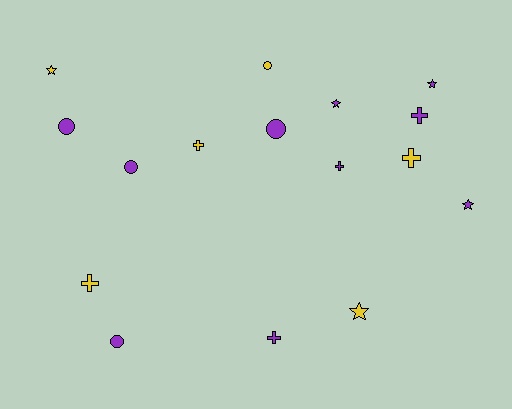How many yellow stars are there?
There are 2 yellow stars.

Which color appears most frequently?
Purple, with 10 objects.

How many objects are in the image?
There are 16 objects.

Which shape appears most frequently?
Cross, with 6 objects.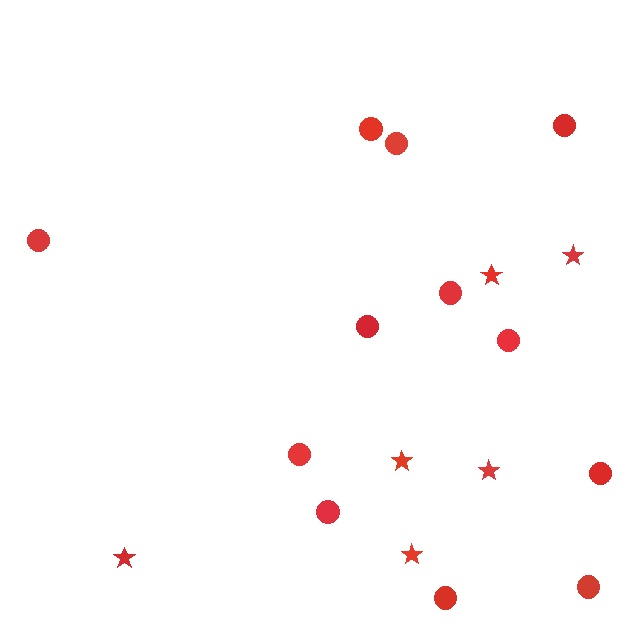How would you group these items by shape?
There are 2 groups: one group of stars (6) and one group of circles (12).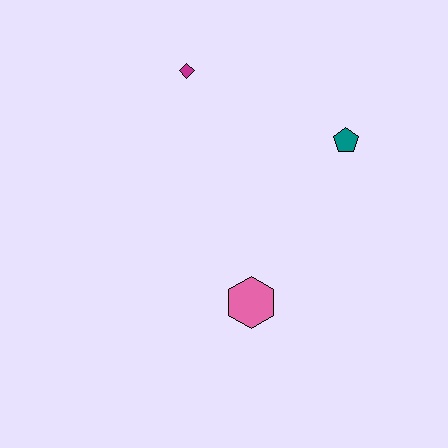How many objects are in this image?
There are 3 objects.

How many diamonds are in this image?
There is 1 diamond.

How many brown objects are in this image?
There are no brown objects.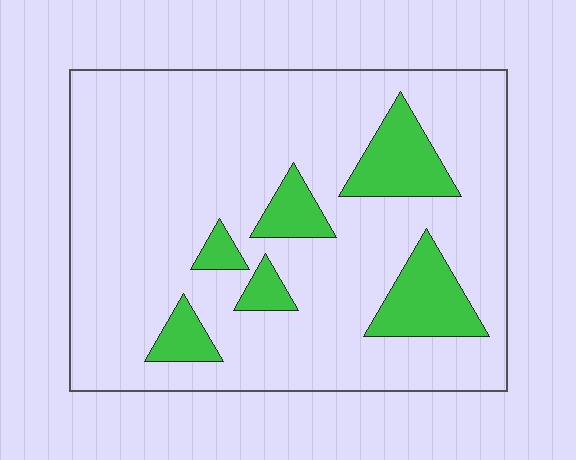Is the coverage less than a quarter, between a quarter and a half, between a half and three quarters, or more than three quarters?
Less than a quarter.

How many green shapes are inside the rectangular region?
6.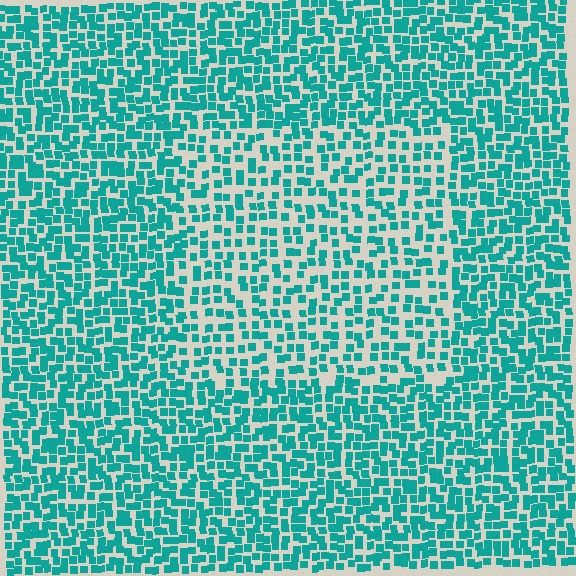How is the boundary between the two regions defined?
The boundary is defined by a change in element density (approximately 1.6x ratio). All elements are the same color, size, and shape.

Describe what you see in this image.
The image contains small teal elements arranged at two different densities. A rectangle-shaped region is visible where the elements are less densely packed than the surrounding area.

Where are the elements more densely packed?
The elements are more densely packed outside the rectangle boundary.